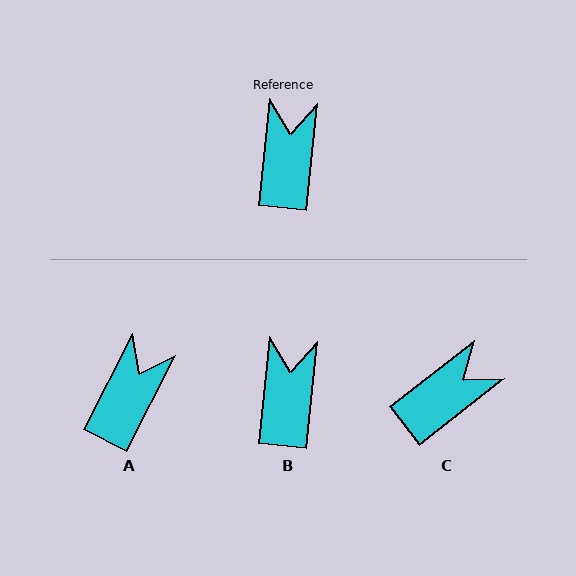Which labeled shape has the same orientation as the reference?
B.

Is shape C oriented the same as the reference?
No, it is off by about 46 degrees.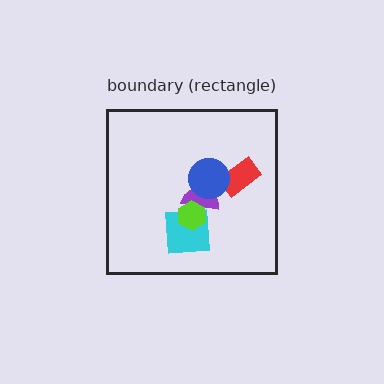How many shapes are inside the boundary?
5 inside, 0 outside.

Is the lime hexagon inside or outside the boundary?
Inside.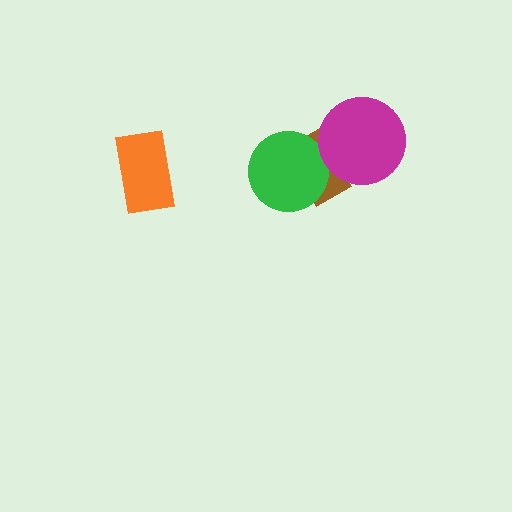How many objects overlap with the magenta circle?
1 object overlaps with the magenta circle.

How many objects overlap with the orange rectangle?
0 objects overlap with the orange rectangle.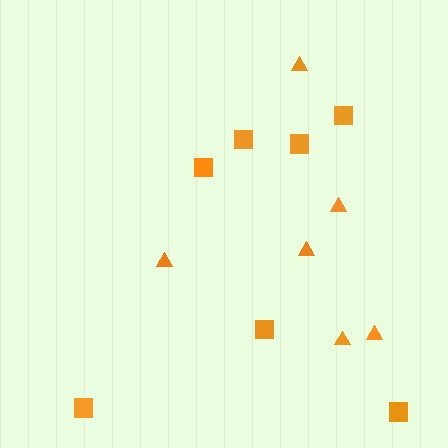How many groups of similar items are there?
There are 2 groups: one group of triangles (6) and one group of squares (7).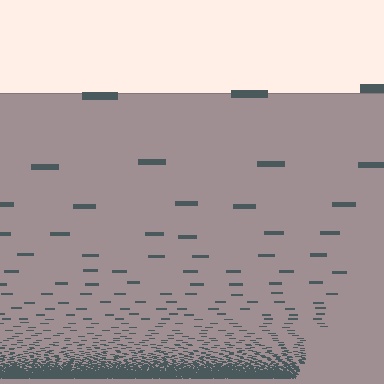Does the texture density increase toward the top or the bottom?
Density increases toward the bottom.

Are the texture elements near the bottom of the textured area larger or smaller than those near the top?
Smaller. The gradient is inverted — elements near the bottom are smaller and denser.